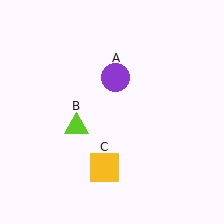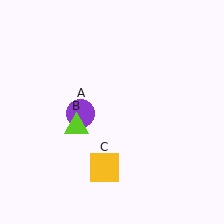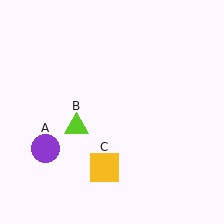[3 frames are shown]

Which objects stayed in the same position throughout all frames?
Lime triangle (object B) and yellow square (object C) remained stationary.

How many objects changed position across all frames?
1 object changed position: purple circle (object A).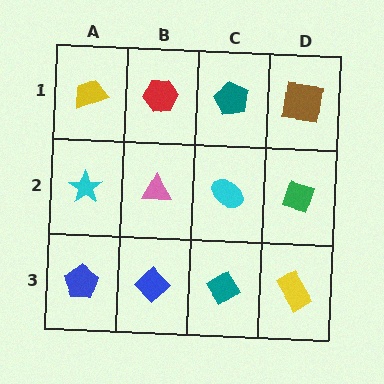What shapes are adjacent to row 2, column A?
A yellow trapezoid (row 1, column A), a blue pentagon (row 3, column A), a pink triangle (row 2, column B).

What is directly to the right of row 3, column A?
A blue diamond.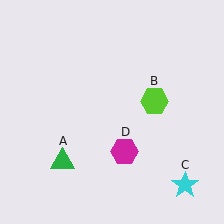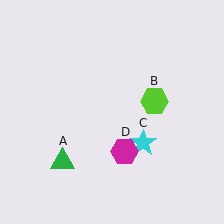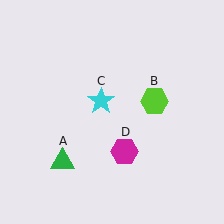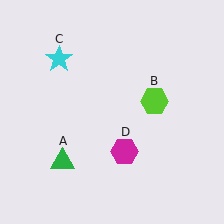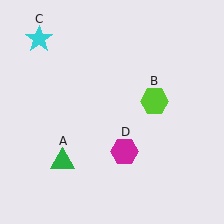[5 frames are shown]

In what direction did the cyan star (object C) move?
The cyan star (object C) moved up and to the left.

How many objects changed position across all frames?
1 object changed position: cyan star (object C).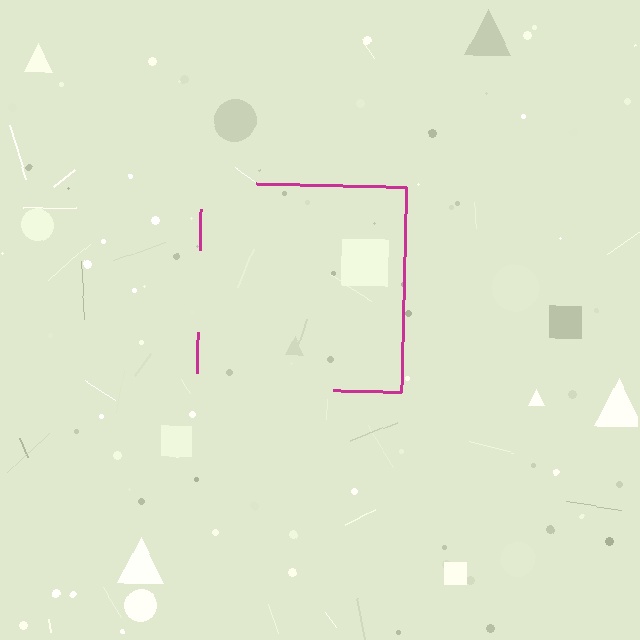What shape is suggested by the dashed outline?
The dashed outline suggests a square.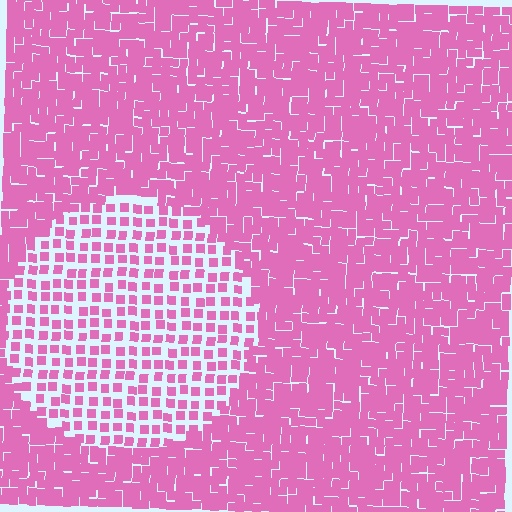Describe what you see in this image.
The image contains small pink elements arranged at two different densities. A circle-shaped region is visible where the elements are less densely packed than the surrounding area.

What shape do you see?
I see a circle.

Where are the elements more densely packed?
The elements are more densely packed outside the circle boundary.